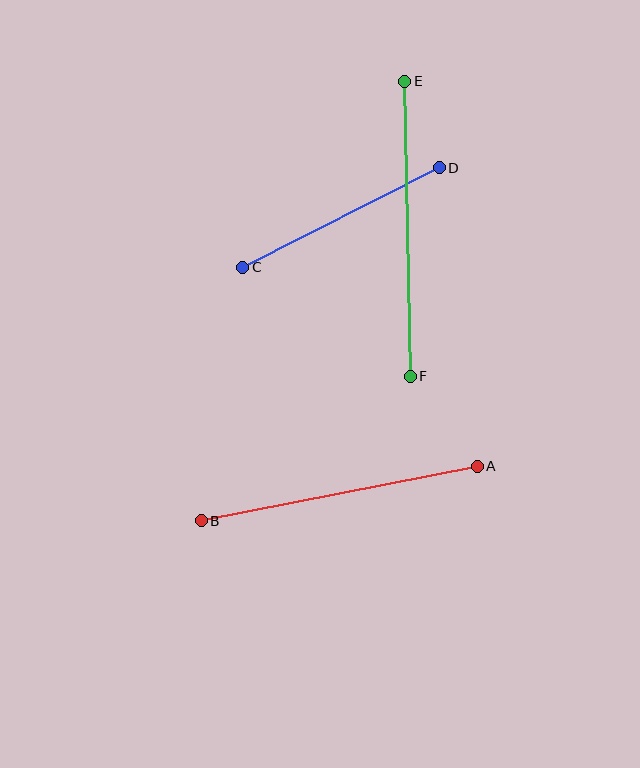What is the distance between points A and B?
The distance is approximately 281 pixels.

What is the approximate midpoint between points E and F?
The midpoint is at approximately (408, 229) pixels.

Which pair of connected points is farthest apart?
Points E and F are farthest apart.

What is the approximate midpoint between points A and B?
The midpoint is at approximately (339, 494) pixels.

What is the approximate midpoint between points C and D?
The midpoint is at approximately (341, 218) pixels.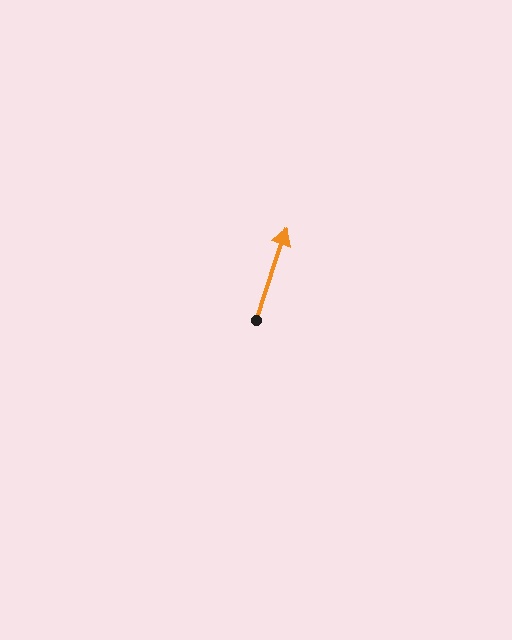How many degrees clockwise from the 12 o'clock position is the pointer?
Approximately 18 degrees.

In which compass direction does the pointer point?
North.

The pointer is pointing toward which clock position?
Roughly 1 o'clock.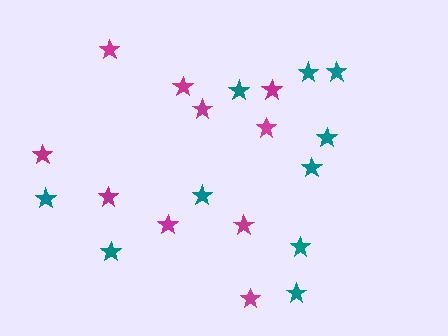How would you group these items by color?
There are 2 groups: one group of teal stars (10) and one group of magenta stars (10).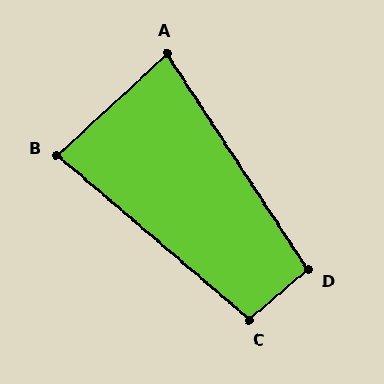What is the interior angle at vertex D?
Approximately 97 degrees (obtuse).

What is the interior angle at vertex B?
Approximately 83 degrees (acute).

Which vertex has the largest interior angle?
C, at approximately 99 degrees.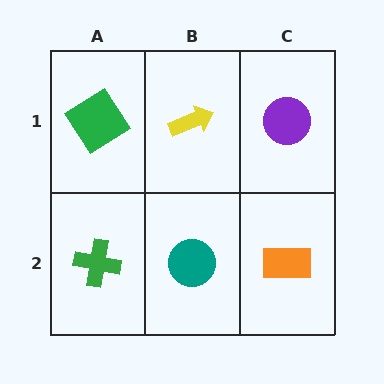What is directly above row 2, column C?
A purple circle.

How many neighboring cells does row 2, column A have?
2.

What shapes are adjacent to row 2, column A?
A green diamond (row 1, column A), a teal circle (row 2, column B).